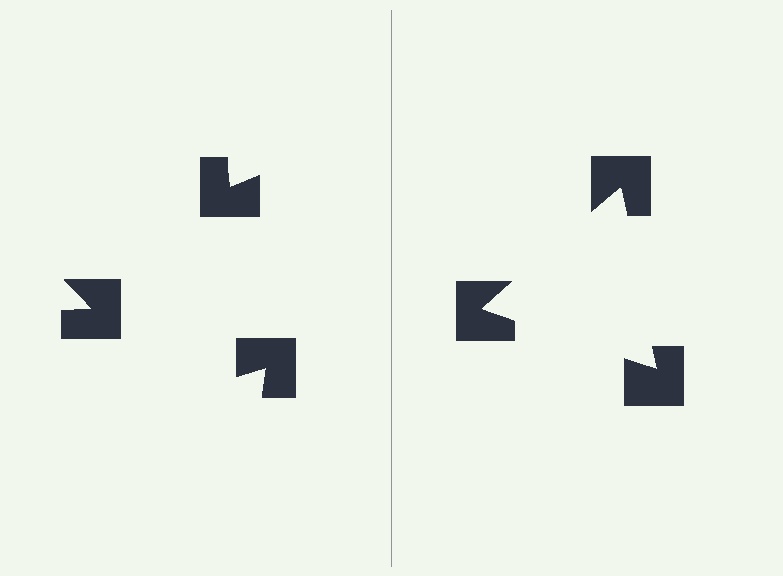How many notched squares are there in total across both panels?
6 — 3 on each side.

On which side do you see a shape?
An illusory triangle appears on the right side. On the left side the wedge cuts are rotated, so no coherent shape forms.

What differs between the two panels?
The notched squares are positioned identically on both sides; only the wedge orientations differ. On the right they align to a triangle; on the left they are misaligned.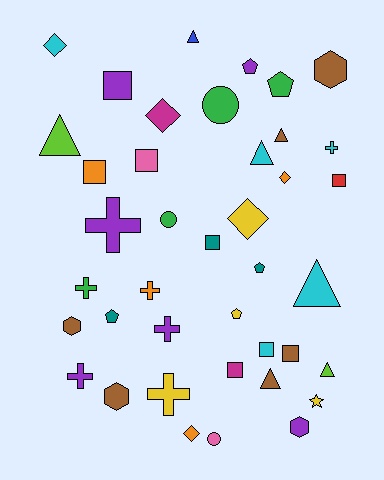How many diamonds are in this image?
There are 5 diamonds.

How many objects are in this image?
There are 40 objects.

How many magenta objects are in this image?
There are 2 magenta objects.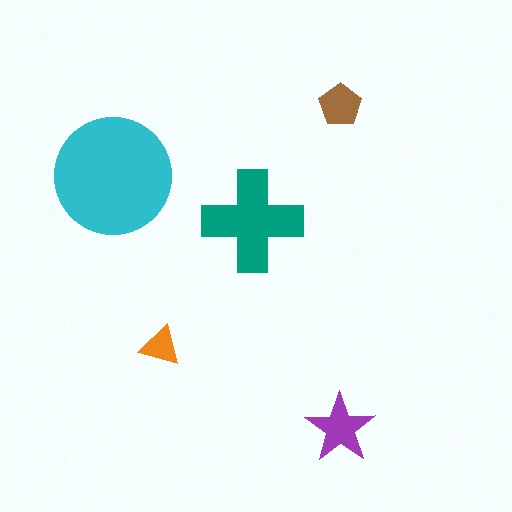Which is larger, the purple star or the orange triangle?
The purple star.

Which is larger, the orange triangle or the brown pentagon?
The brown pentagon.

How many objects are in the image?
There are 5 objects in the image.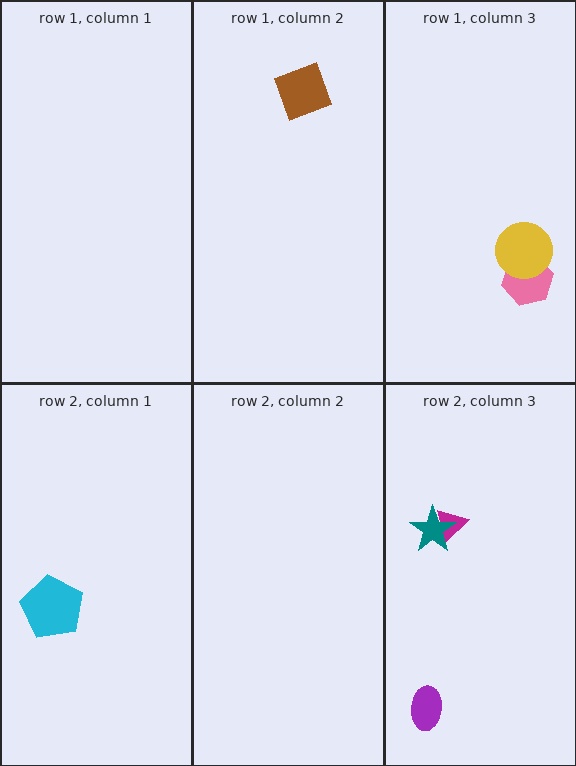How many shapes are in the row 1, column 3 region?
2.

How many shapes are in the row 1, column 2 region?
1.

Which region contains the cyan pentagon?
The row 2, column 1 region.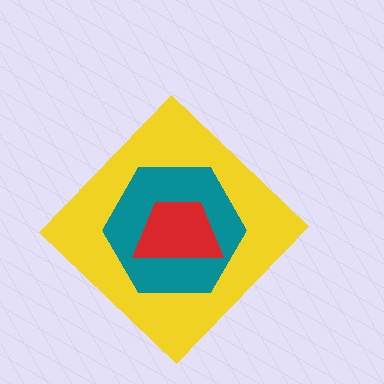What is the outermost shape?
The yellow diamond.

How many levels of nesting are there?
3.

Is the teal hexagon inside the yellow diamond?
Yes.